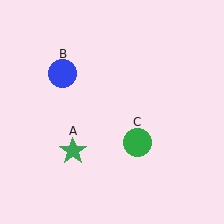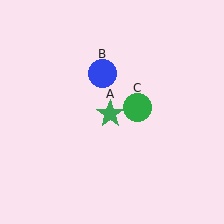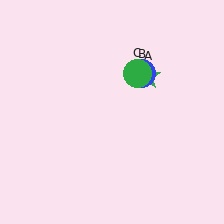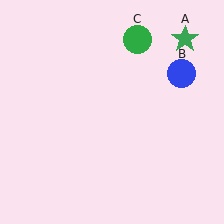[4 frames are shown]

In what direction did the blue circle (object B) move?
The blue circle (object B) moved right.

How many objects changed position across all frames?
3 objects changed position: green star (object A), blue circle (object B), green circle (object C).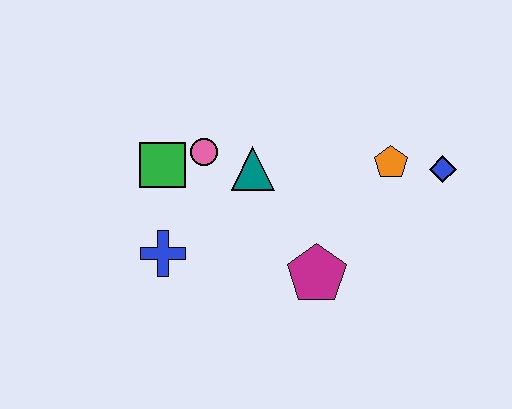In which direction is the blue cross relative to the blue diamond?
The blue cross is to the left of the blue diamond.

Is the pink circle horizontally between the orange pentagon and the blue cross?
Yes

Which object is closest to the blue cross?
The green square is closest to the blue cross.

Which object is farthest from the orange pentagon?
The blue cross is farthest from the orange pentagon.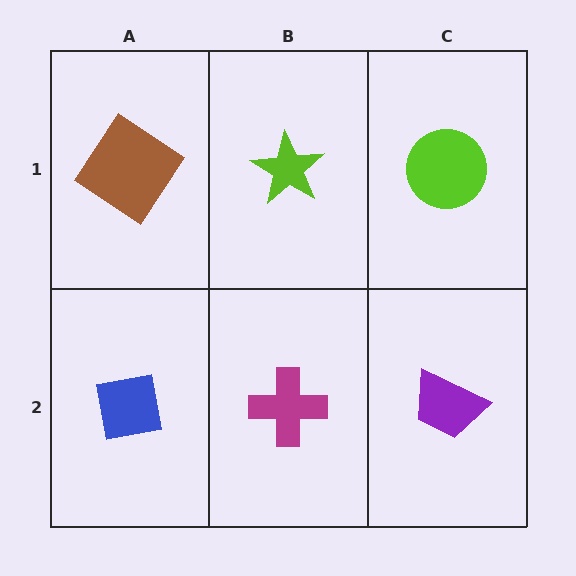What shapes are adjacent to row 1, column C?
A purple trapezoid (row 2, column C), a lime star (row 1, column B).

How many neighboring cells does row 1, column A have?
2.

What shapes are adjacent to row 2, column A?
A brown diamond (row 1, column A), a magenta cross (row 2, column B).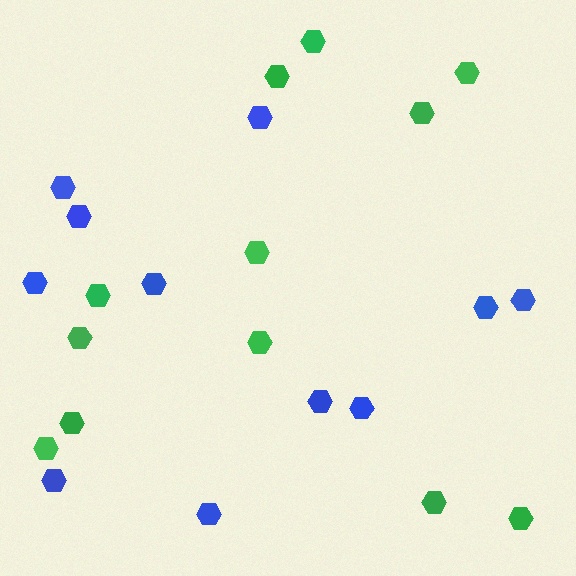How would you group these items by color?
There are 2 groups: one group of green hexagons (12) and one group of blue hexagons (11).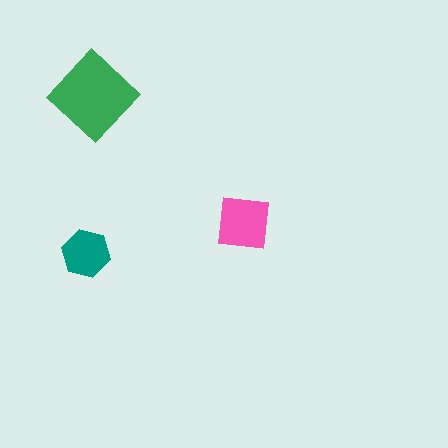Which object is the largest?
The green diamond.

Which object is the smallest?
The teal hexagon.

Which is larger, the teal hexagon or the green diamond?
The green diamond.